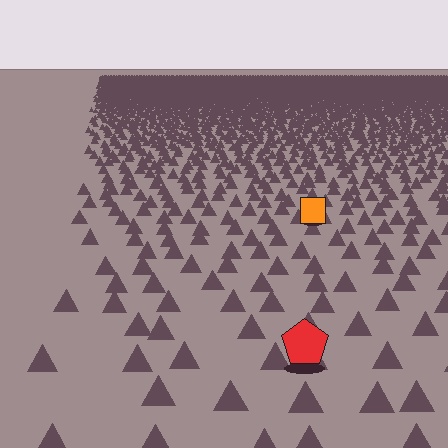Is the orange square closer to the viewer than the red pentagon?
No. The red pentagon is closer — you can tell from the texture gradient: the ground texture is coarser near it.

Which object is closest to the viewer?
The red pentagon is closest. The texture marks near it are larger and more spread out.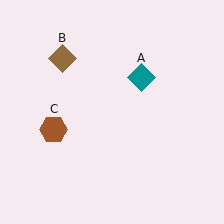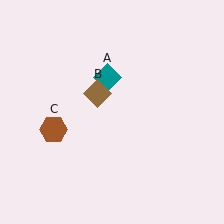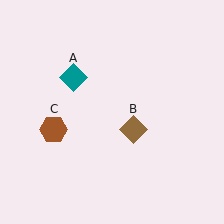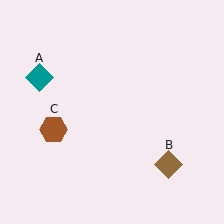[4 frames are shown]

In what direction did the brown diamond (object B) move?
The brown diamond (object B) moved down and to the right.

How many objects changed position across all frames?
2 objects changed position: teal diamond (object A), brown diamond (object B).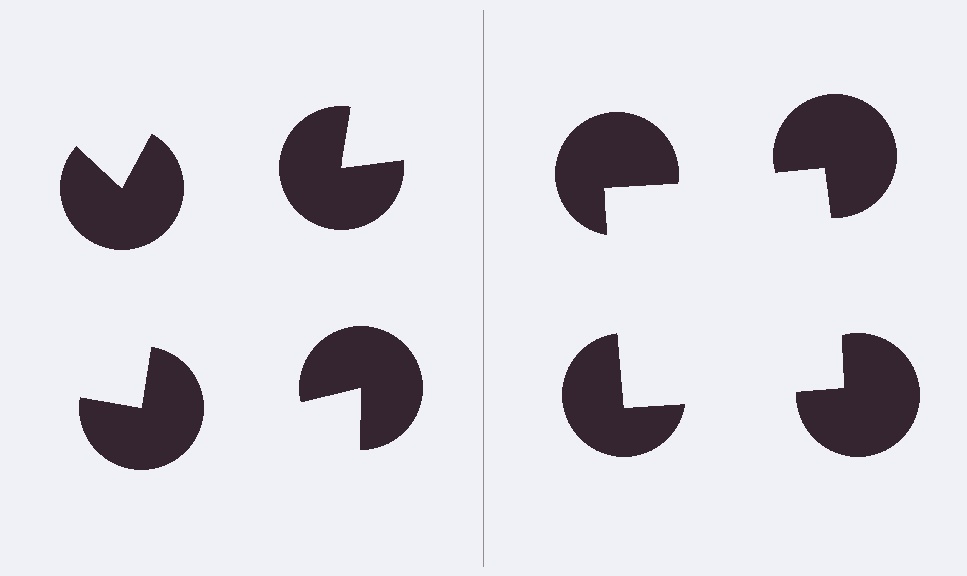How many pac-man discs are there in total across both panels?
8 — 4 on each side.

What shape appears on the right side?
An illusory square.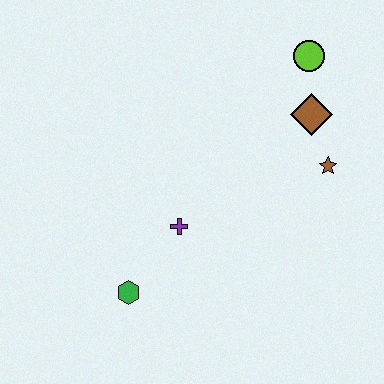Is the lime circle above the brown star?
Yes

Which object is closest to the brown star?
The brown diamond is closest to the brown star.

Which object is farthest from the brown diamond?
The green hexagon is farthest from the brown diamond.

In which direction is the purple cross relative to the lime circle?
The purple cross is below the lime circle.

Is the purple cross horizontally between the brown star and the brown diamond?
No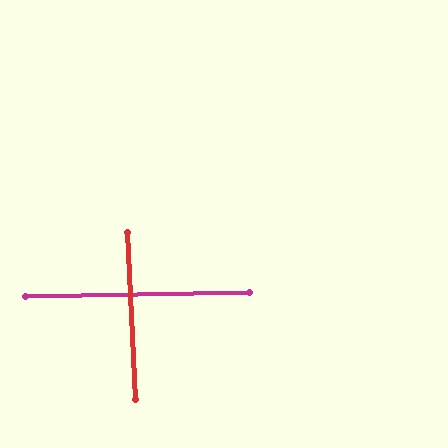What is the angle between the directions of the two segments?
Approximately 89 degrees.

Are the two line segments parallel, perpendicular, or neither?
Perpendicular — they meet at approximately 89°.